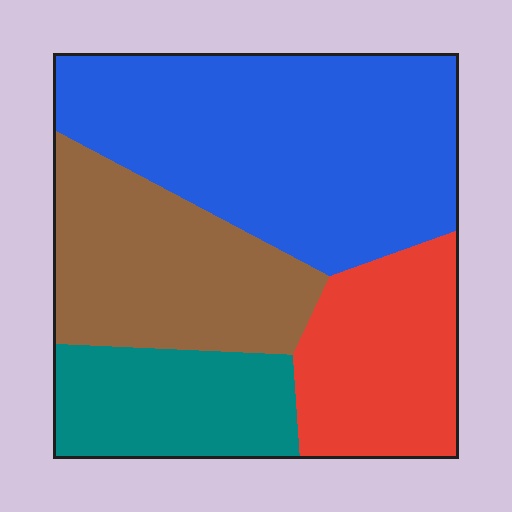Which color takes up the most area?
Blue, at roughly 40%.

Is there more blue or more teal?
Blue.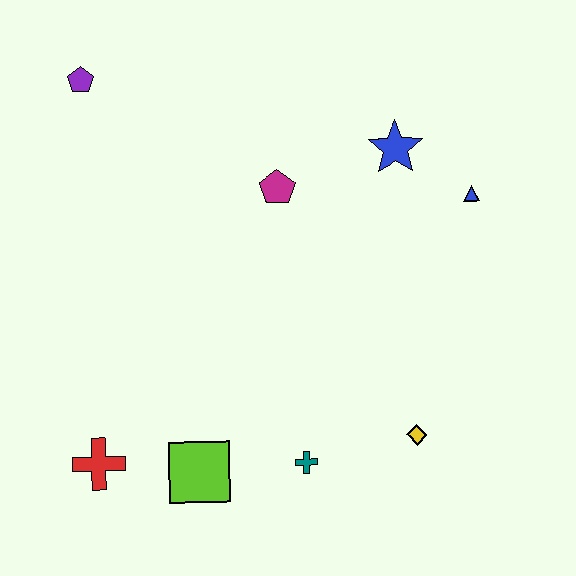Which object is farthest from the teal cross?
The purple pentagon is farthest from the teal cross.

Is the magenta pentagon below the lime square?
No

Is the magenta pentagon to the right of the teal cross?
No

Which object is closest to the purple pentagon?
The magenta pentagon is closest to the purple pentagon.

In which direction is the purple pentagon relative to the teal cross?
The purple pentagon is above the teal cross.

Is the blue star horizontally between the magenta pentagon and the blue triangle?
Yes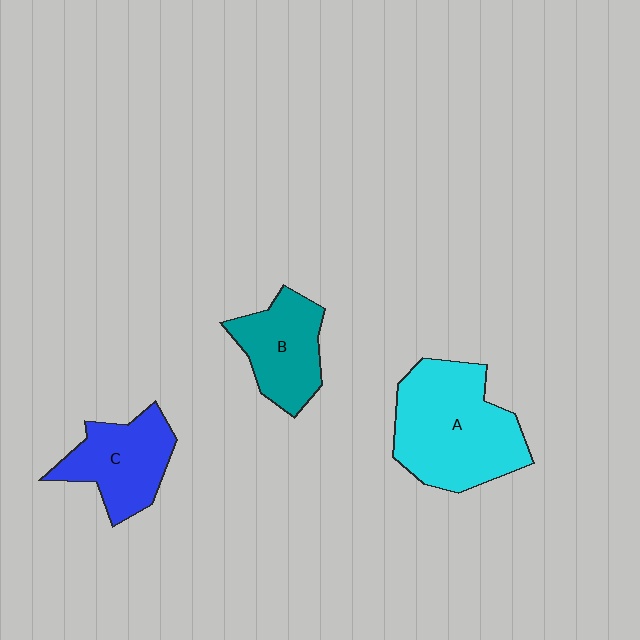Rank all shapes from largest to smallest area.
From largest to smallest: A (cyan), C (blue), B (teal).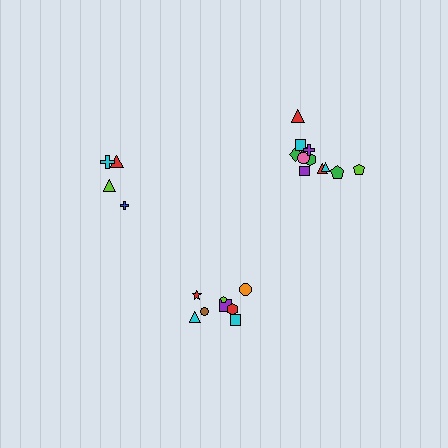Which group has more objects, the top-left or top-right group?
The top-right group.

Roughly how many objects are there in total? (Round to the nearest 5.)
Roughly 25 objects in total.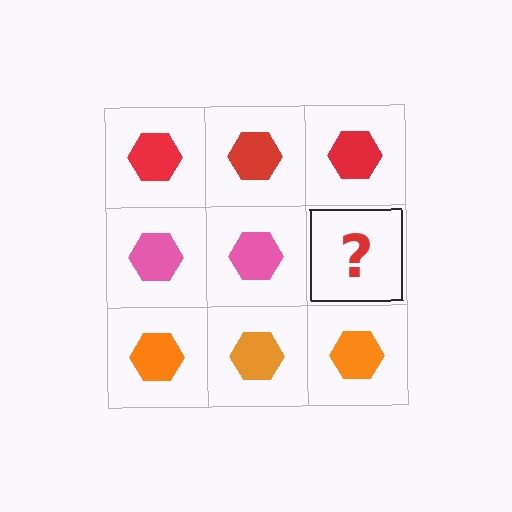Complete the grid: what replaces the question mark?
The question mark should be replaced with a pink hexagon.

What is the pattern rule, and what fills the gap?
The rule is that each row has a consistent color. The gap should be filled with a pink hexagon.